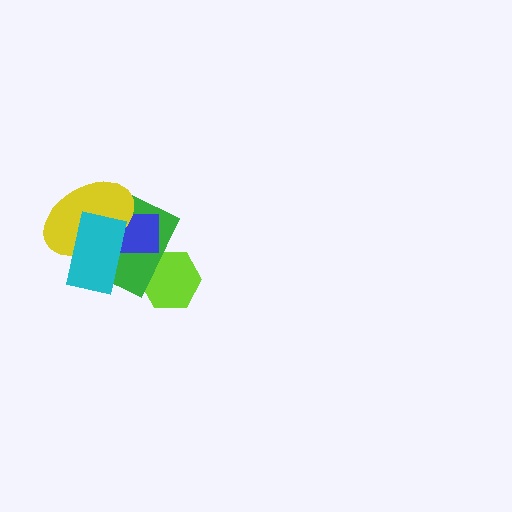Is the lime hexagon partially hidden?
Yes, it is partially covered by another shape.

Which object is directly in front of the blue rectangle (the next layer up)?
The yellow ellipse is directly in front of the blue rectangle.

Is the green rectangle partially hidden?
Yes, it is partially covered by another shape.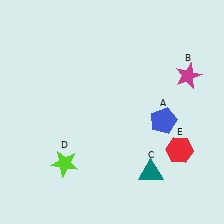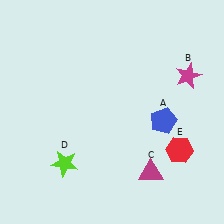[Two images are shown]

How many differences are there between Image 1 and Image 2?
There is 1 difference between the two images.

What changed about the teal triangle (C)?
In Image 1, C is teal. In Image 2, it changed to magenta.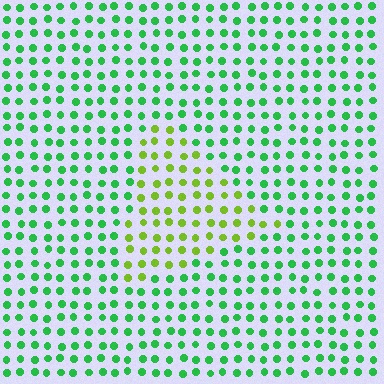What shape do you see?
I see a triangle.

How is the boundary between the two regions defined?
The boundary is defined purely by a slight shift in hue (about 44 degrees). Spacing, size, and orientation are identical on both sides.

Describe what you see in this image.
The image is filled with small green elements in a uniform arrangement. A triangle-shaped region is visible where the elements are tinted to a slightly different hue, forming a subtle color boundary.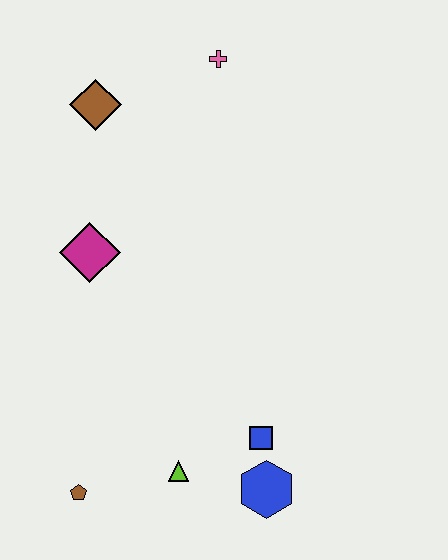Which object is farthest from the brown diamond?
The blue hexagon is farthest from the brown diamond.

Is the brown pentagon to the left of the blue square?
Yes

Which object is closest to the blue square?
The blue hexagon is closest to the blue square.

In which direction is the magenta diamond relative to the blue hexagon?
The magenta diamond is above the blue hexagon.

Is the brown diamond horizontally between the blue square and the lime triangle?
No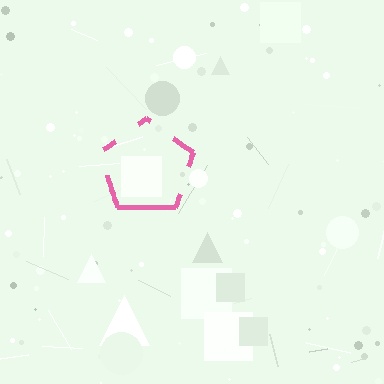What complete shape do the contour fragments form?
The contour fragments form a pentagon.